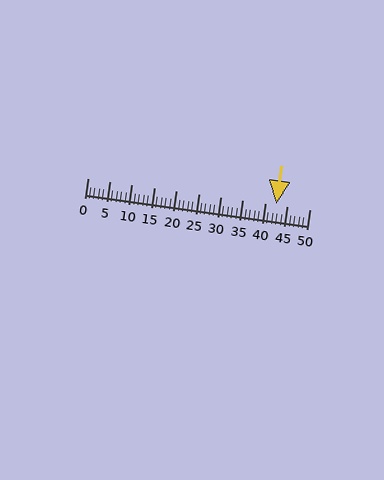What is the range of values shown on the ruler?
The ruler shows values from 0 to 50.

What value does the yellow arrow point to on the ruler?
The yellow arrow points to approximately 42.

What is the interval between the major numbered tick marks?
The major tick marks are spaced 5 units apart.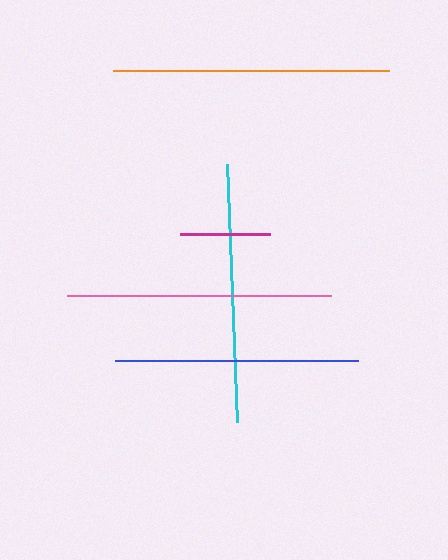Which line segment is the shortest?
The magenta line is the shortest at approximately 90 pixels.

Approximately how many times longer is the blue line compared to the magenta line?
The blue line is approximately 2.7 times the length of the magenta line.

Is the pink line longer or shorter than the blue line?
The pink line is longer than the blue line.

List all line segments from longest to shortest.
From longest to shortest: orange, pink, cyan, blue, magenta.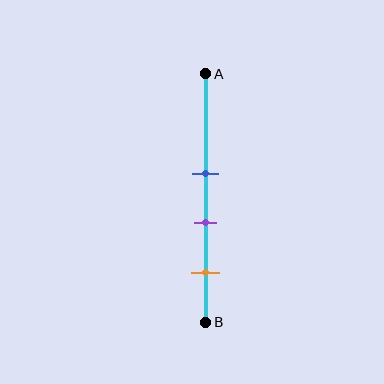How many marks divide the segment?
There are 3 marks dividing the segment.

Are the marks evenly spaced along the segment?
Yes, the marks are approximately evenly spaced.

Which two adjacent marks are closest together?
The blue and purple marks are the closest adjacent pair.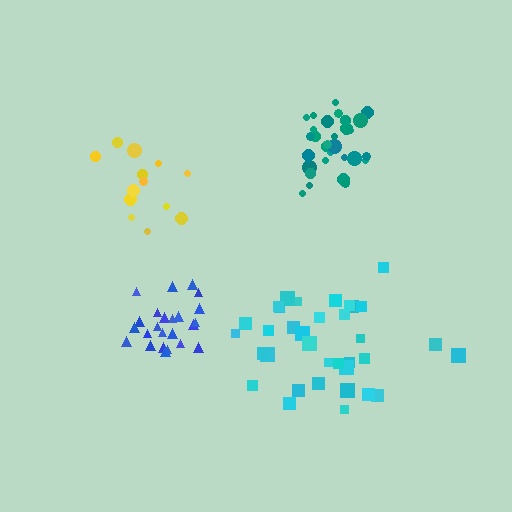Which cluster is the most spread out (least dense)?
Yellow.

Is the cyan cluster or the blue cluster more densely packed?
Blue.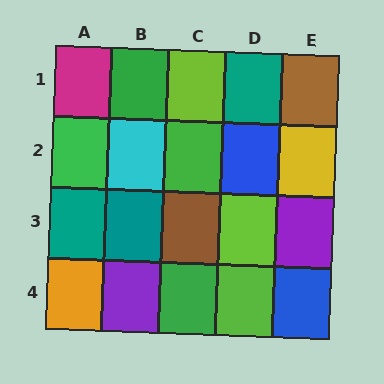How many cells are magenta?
1 cell is magenta.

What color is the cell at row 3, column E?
Purple.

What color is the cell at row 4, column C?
Green.